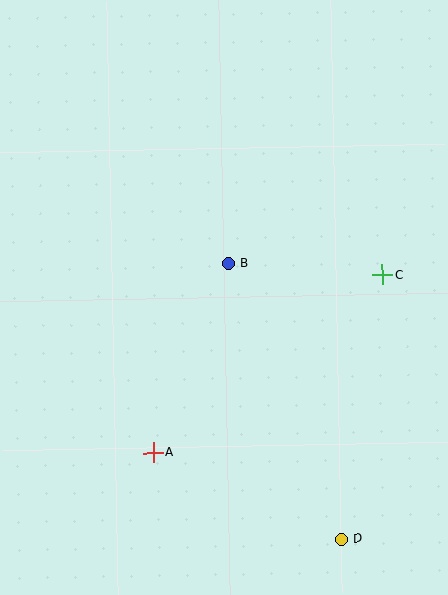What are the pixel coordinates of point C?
Point C is at (382, 275).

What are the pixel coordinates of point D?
Point D is at (341, 539).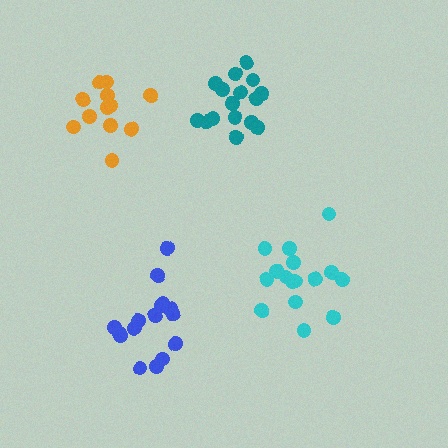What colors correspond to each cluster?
The clusters are colored: teal, orange, cyan, blue.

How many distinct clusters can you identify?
There are 4 distinct clusters.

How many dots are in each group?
Group 1: 16 dots, Group 2: 12 dots, Group 3: 16 dots, Group 4: 16 dots (60 total).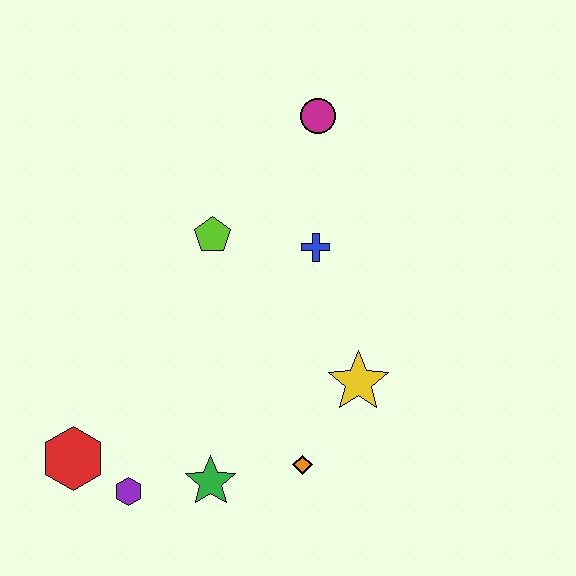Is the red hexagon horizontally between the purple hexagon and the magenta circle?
No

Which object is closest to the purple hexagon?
The red hexagon is closest to the purple hexagon.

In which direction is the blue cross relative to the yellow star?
The blue cross is above the yellow star.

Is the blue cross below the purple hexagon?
No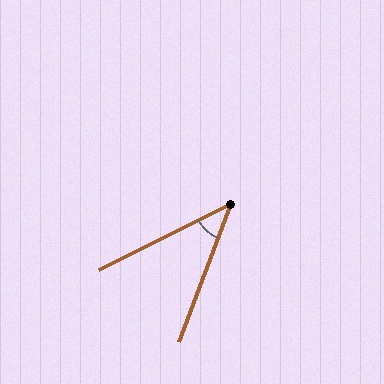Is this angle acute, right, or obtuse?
It is acute.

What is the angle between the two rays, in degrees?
Approximately 43 degrees.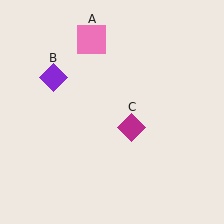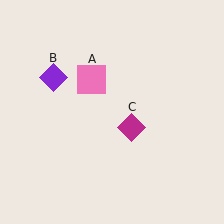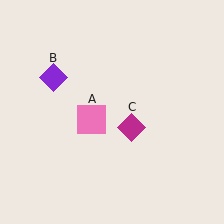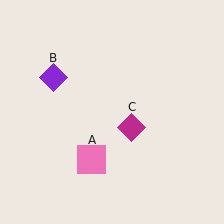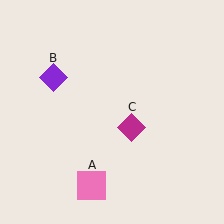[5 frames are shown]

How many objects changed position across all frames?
1 object changed position: pink square (object A).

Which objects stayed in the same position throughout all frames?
Purple diamond (object B) and magenta diamond (object C) remained stationary.